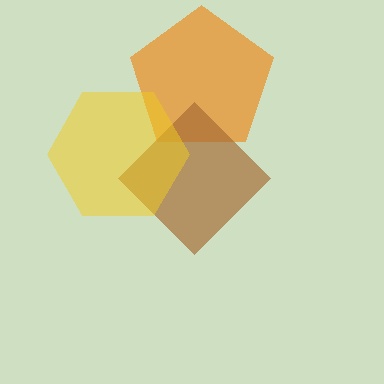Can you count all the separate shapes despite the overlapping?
Yes, there are 3 separate shapes.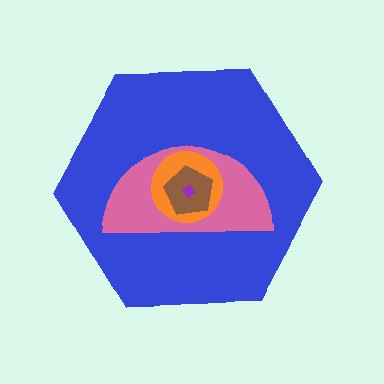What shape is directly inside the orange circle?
The brown pentagon.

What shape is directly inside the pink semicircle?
The orange circle.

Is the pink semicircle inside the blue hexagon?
Yes.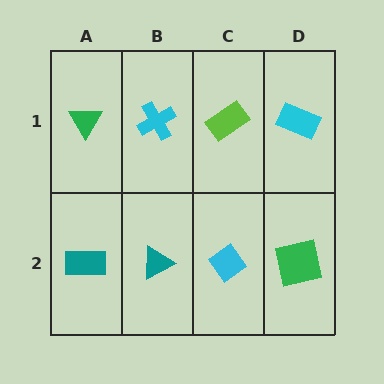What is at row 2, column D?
A green square.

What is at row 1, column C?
A lime rectangle.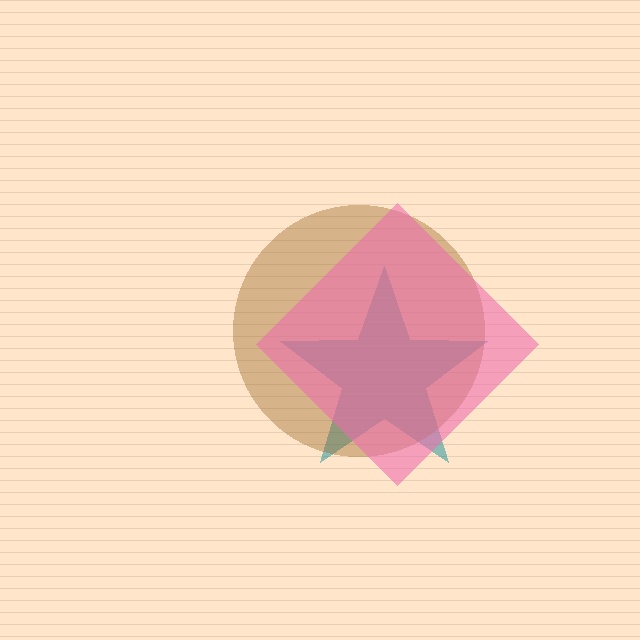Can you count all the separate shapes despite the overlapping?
Yes, there are 3 separate shapes.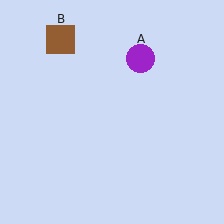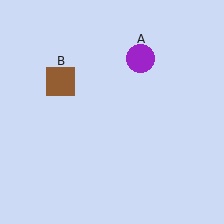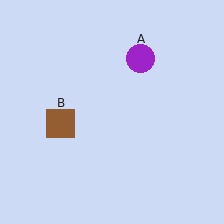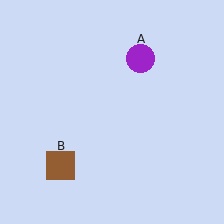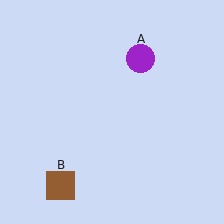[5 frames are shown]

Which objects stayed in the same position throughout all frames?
Purple circle (object A) remained stationary.